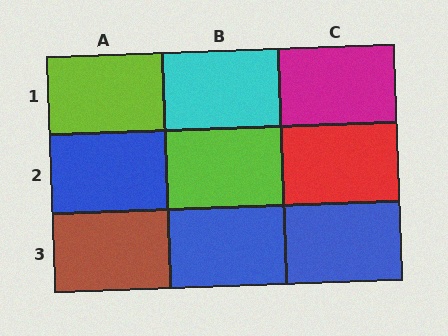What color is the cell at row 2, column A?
Blue.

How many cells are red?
1 cell is red.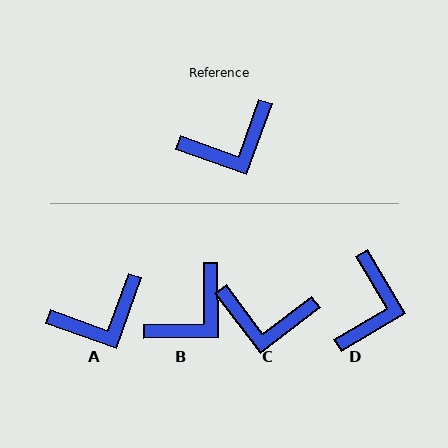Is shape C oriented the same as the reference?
No, it is off by about 33 degrees.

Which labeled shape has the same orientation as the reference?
A.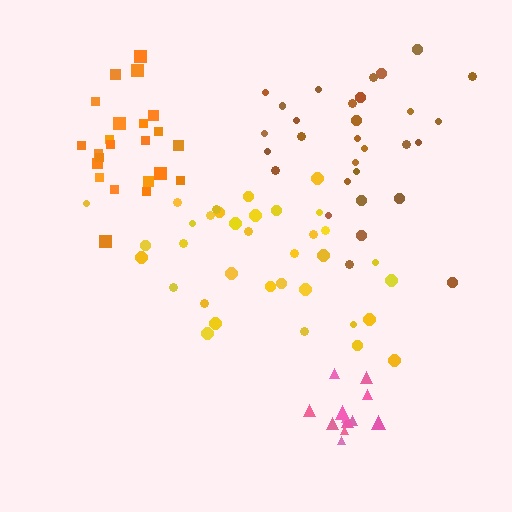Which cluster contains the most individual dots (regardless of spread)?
Yellow (35).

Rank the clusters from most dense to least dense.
orange, pink, brown, yellow.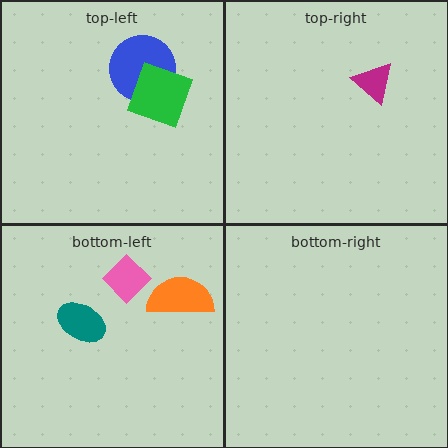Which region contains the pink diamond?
The bottom-left region.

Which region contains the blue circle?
The top-left region.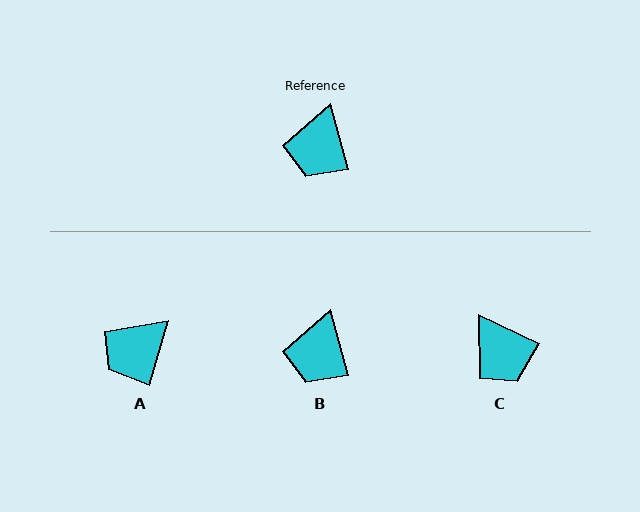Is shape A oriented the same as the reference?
No, it is off by about 31 degrees.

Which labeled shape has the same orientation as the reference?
B.